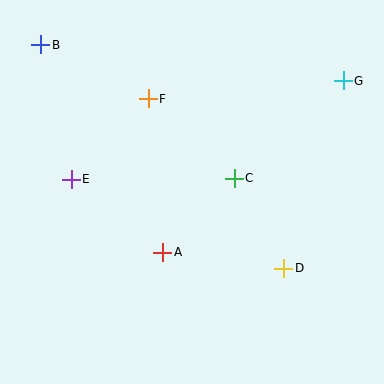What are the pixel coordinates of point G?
Point G is at (343, 81).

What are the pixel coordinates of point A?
Point A is at (163, 252).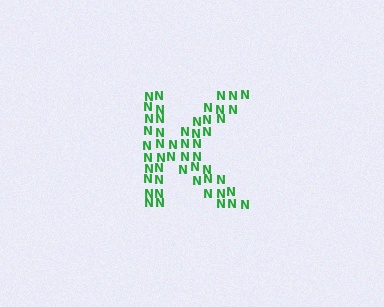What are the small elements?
The small elements are letter N's.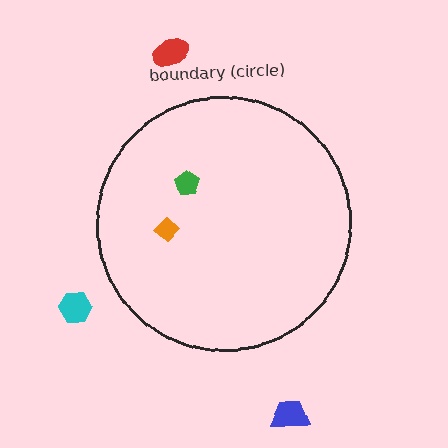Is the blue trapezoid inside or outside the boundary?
Outside.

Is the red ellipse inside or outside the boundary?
Outside.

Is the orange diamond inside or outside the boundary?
Inside.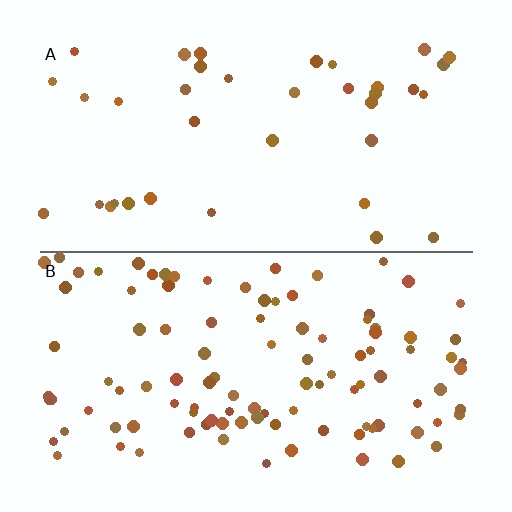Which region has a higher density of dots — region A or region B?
B (the bottom).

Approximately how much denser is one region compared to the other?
Approximately 2.8× — region B over region A.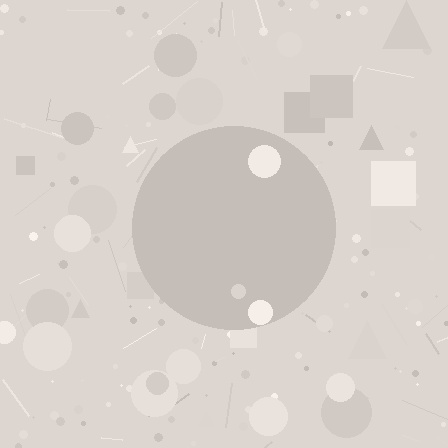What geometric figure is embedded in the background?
A circle is embedded in the background.